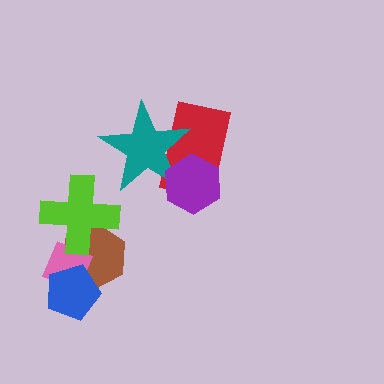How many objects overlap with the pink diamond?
3 objects overlap with the pink diamond.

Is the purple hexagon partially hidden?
No, no other shape covers it.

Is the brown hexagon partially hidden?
Yes, it is partially covered by another shape.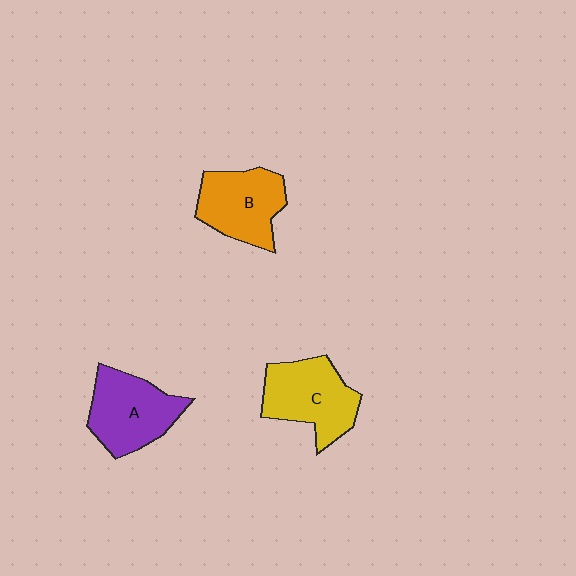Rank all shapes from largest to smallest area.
From largest to smallest: C (yellow), A (purple), B (orange).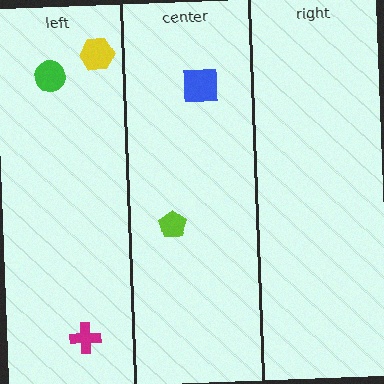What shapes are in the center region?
The lime pentagon, the blue square.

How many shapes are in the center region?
2.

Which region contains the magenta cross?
The left region.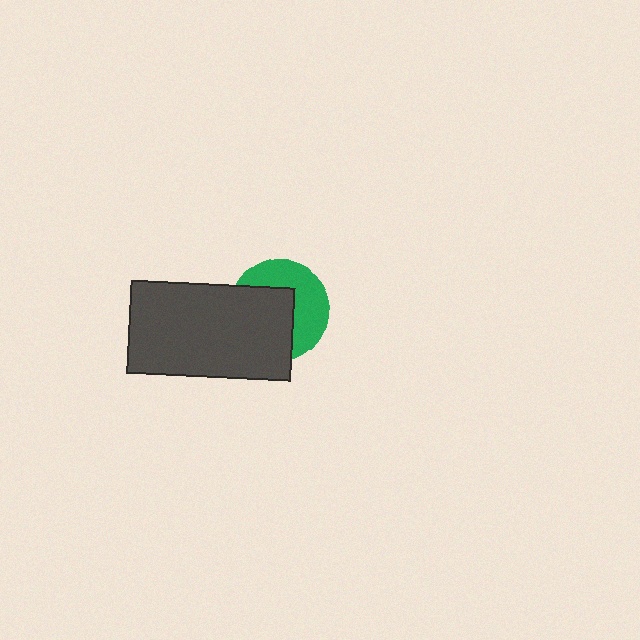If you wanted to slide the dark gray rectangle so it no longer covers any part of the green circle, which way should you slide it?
Slide it toward the lower-left — that is the most direct way to separate the two shapes.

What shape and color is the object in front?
The object in front is a dark gray rectangle.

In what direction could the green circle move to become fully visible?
The green circle could move toward the upper-right. That would shift it out from behind the dark gray rectangle entirely.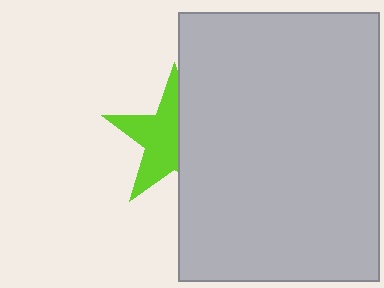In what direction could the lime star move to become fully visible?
The lime star could move left. That would shift it out from behind the light gray rectangle entirely.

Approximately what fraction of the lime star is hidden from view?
Roughly 45% of the lime star is hidden behind the light gray rectangle.